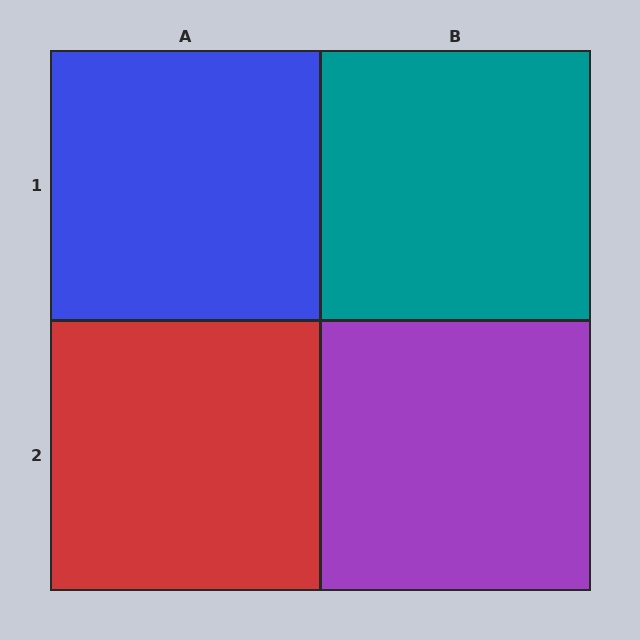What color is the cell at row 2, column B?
Purple.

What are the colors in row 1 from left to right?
Blue, teal.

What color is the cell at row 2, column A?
Red.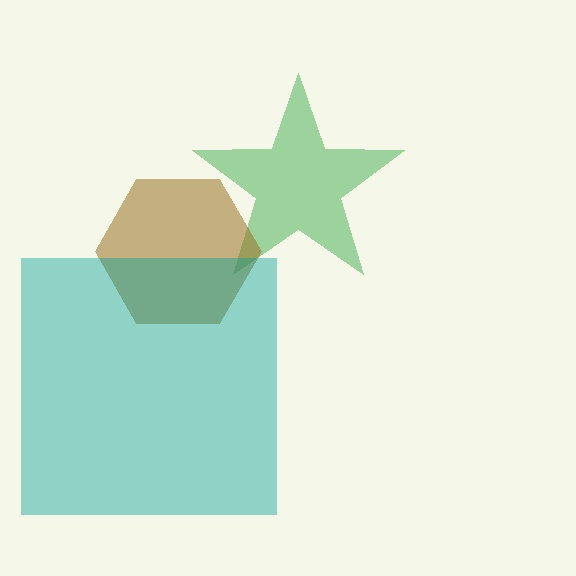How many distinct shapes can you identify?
There are 3 distinct shapes: a green star, a brown hexagon, a teal square.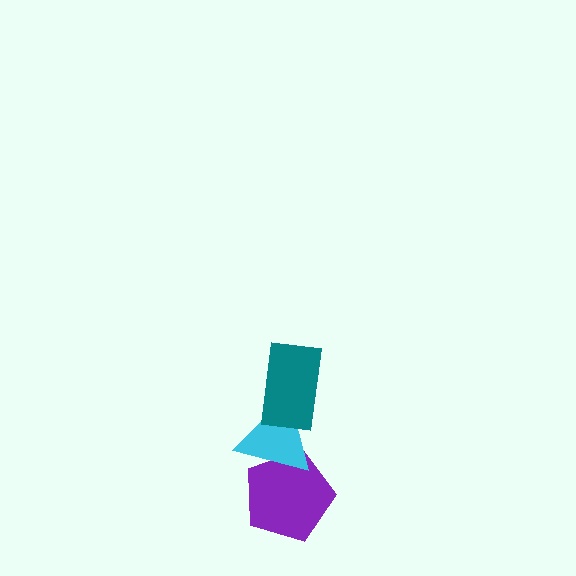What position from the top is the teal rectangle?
The teal rectangle is 1st from the top.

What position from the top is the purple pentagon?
The purple pentagon is 3rd from the top.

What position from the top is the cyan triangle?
The cyan triangle is 2nd from the top.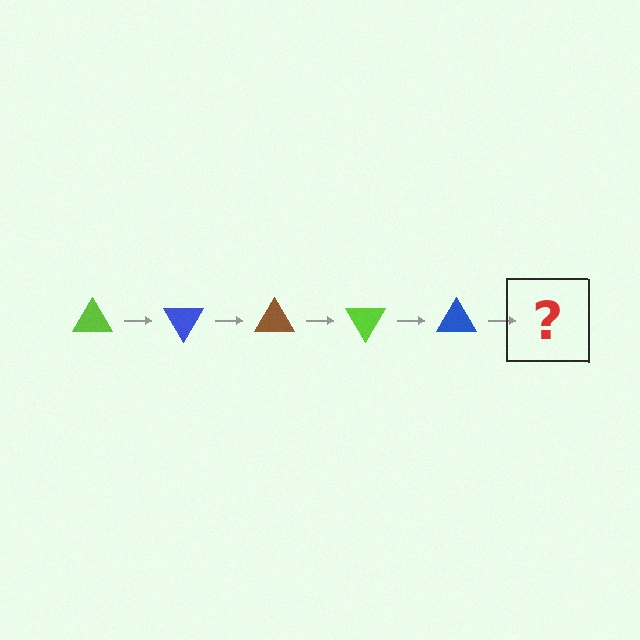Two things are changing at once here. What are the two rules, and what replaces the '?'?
The two rules are that it rotates 60 degrees each step and the color cycles through lime, blue, and brown. The '?' should be a brown triangle, rotated 300 degrees from the start.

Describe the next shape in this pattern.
It should be a brown triangle, rotated 300 degrees from the start.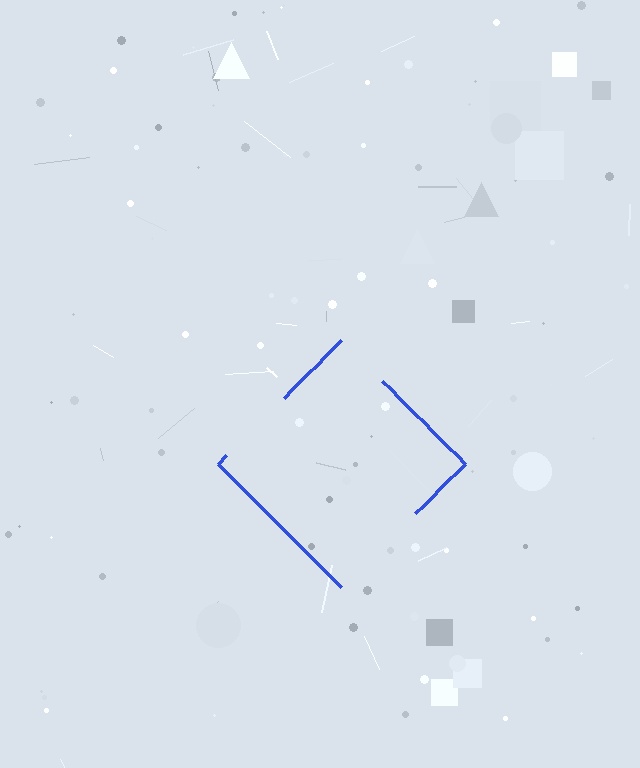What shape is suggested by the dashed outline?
The dashed outline suggests a diamond.